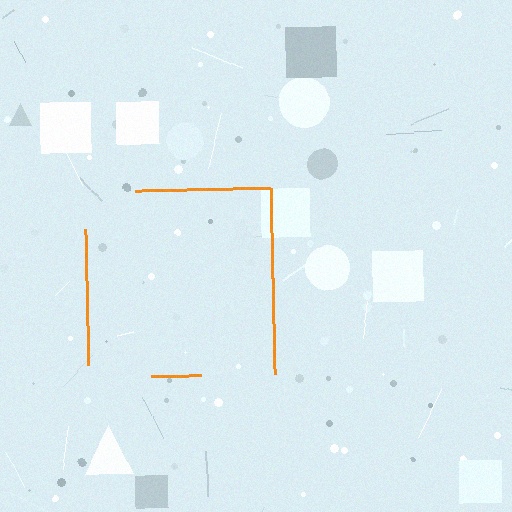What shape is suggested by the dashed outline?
The dashed outline suggests a square.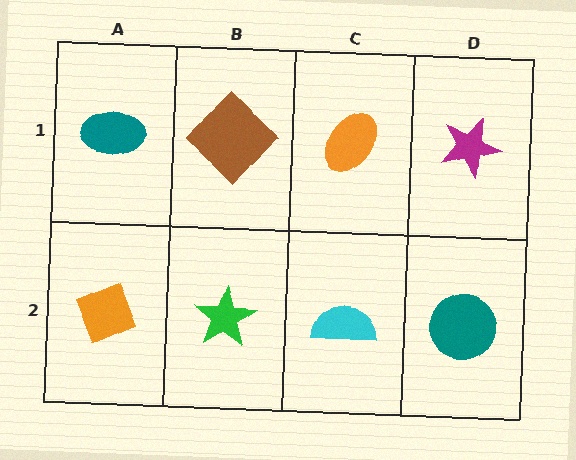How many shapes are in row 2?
4 shapes.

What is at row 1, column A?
A teal ellipse.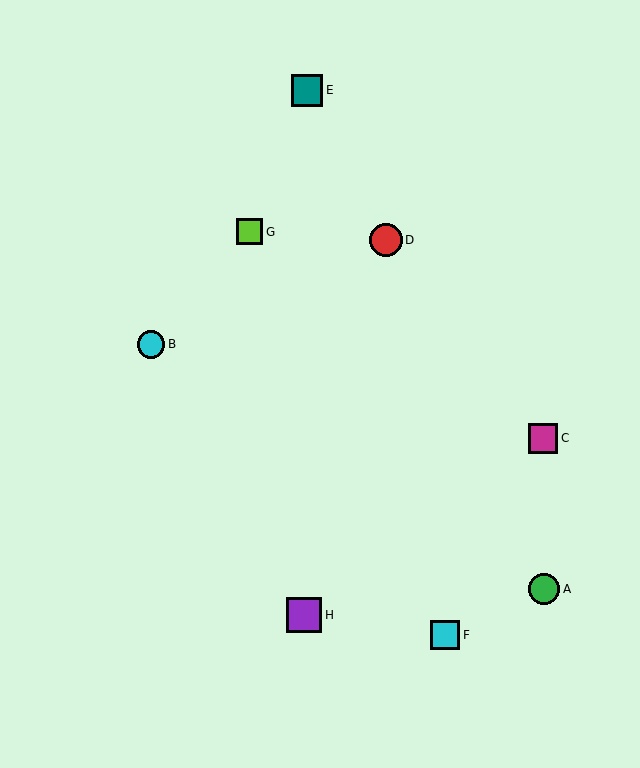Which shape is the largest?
The purple square (labeled H) is the largest.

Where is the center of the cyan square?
The center of the cyan square is at (445, 635).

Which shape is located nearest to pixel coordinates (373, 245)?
The red circle (labeled D) at (386, 240) is nearest to that location.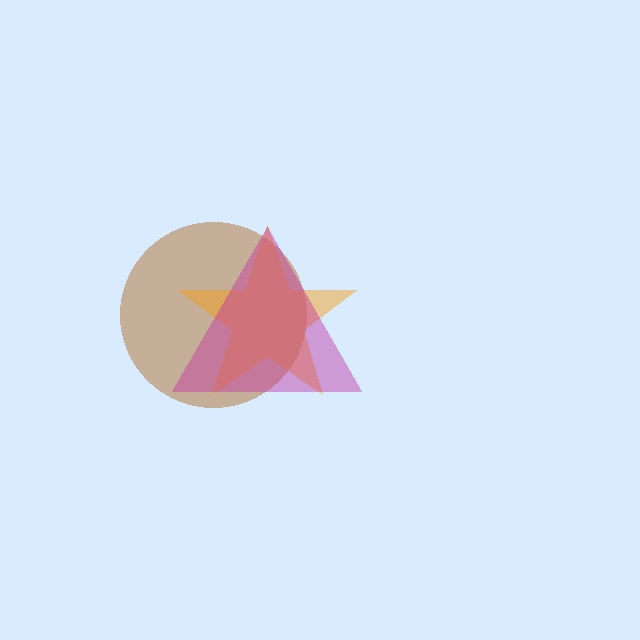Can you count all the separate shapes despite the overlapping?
Yes, there are 3 separate shapes.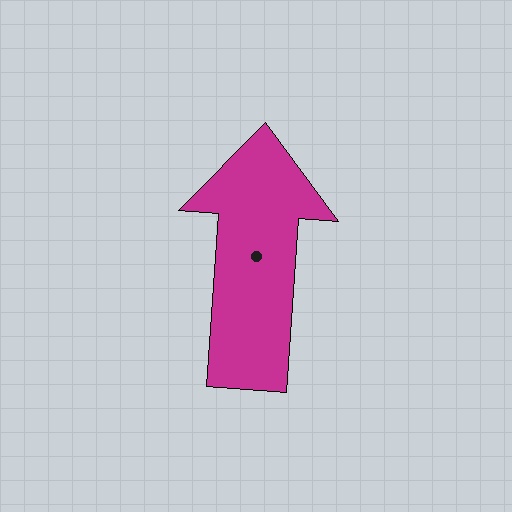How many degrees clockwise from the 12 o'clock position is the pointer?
Approximately 4 degrees.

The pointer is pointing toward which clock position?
Roughly 12 o'clock.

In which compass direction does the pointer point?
North.